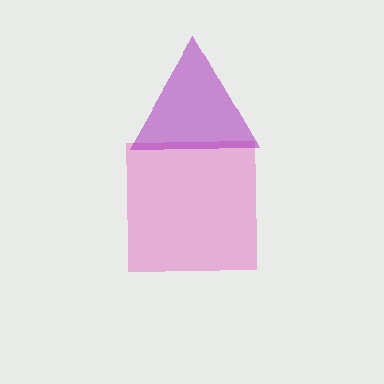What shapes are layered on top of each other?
The layered shapes are: a pink square, a purple triangle.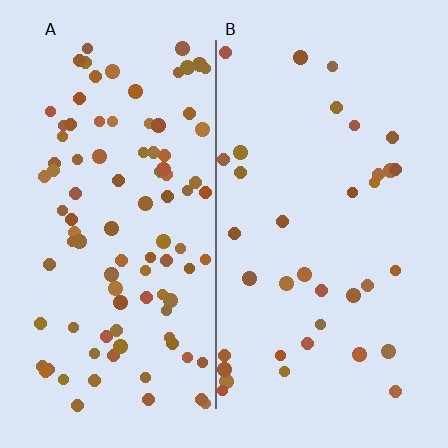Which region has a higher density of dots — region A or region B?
A (the left).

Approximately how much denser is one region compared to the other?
Approximately 2.7× — region A over region B.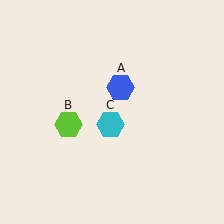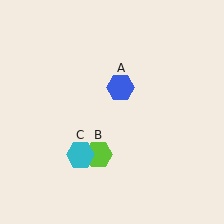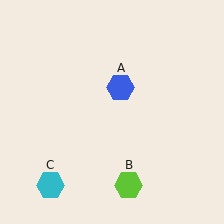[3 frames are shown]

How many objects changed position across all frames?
2 objects changed position: lime hexagon (object B), cyan hexagon (object C).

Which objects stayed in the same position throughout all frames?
Blue hexagon (object A) remained stationary.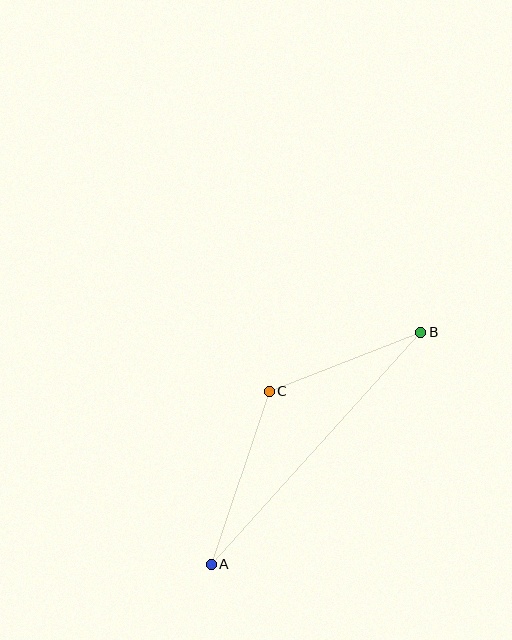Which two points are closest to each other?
Points B and C are closest to each other.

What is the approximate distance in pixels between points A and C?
The distance between A and C is approximately 183 pixels.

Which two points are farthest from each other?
Points A and B are farthest from each other.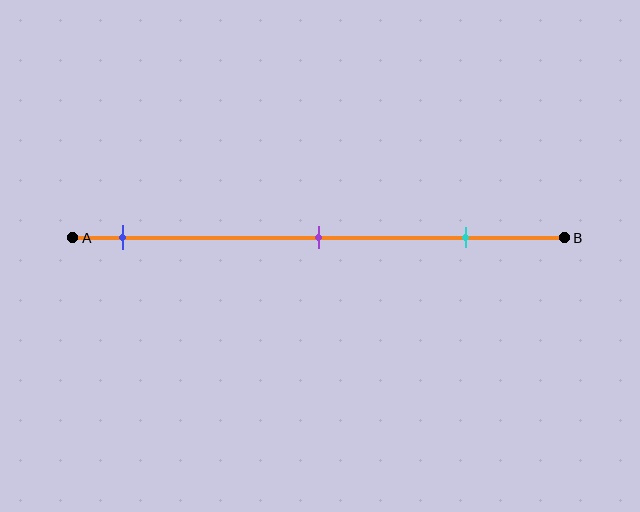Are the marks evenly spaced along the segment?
Yes, the marks are approximately evenly spaced.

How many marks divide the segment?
There are 3 marks dividing the segment.